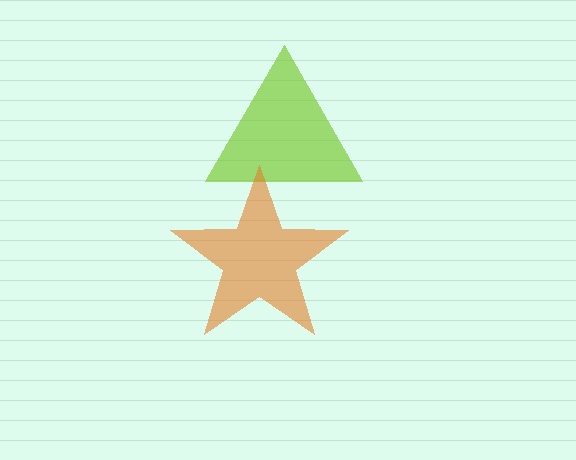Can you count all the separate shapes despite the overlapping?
Yes, there are 2 separate shapes.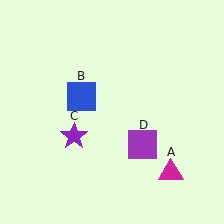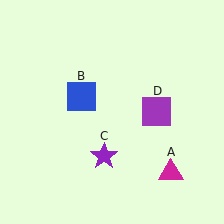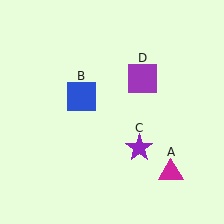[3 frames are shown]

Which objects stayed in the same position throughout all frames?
Magenta triangle (object A) and blue square (object B) remained stationary.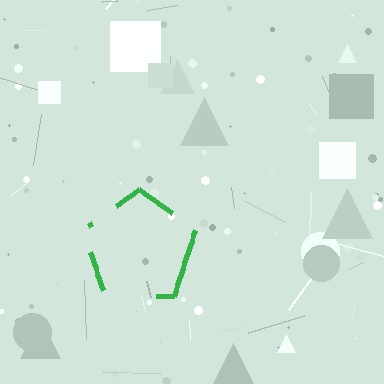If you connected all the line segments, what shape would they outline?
They would outline a pentagon.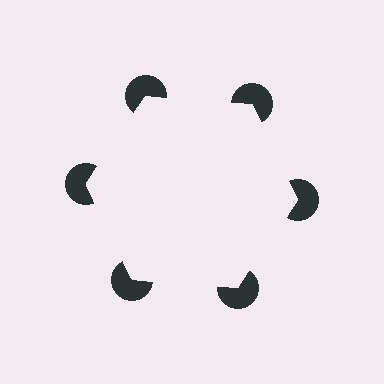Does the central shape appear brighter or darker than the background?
It typically appears slightly brighter than the background, even though no actual brightness change is drawn.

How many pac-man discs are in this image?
There are 6 — one at each vertex of the illusory hexagon.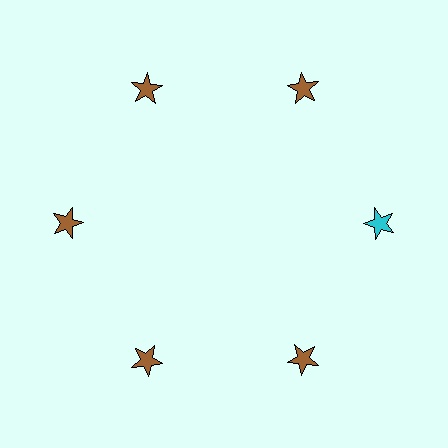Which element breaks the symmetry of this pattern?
The cyan star at roughly the 3 o'clock position breaks the symmetry. All other shapes are brown stars.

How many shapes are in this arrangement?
There are 6 shapes arranged in a ring pattern.